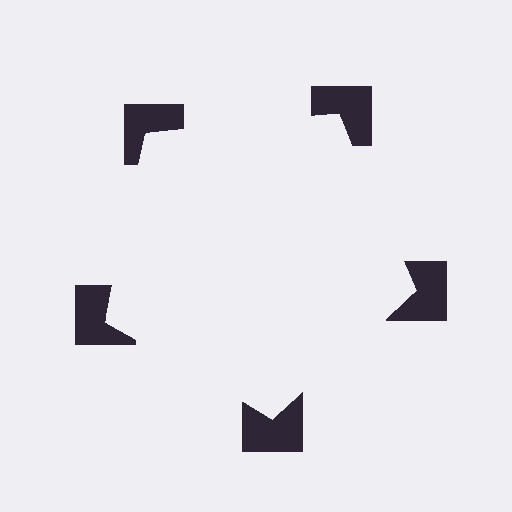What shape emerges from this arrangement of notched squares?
An illusory pentagon — its edges are inferred from the aligned wedge cuts in the notched squares, not physically drawn.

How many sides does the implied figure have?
5 sides.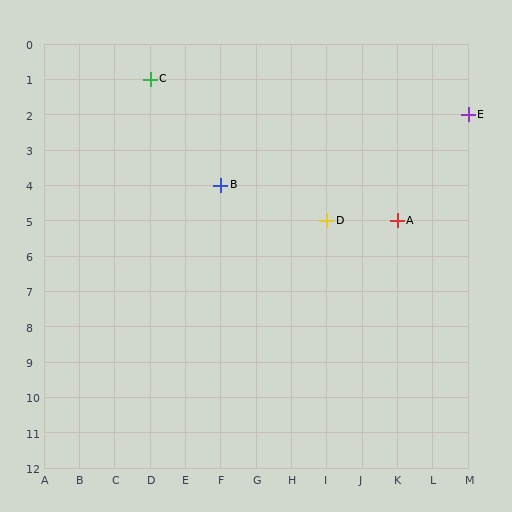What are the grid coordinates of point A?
Point A is at grid coordinates (K, 5).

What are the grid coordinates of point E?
Point E is at grid coordinates (M, 2).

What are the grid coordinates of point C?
Point C is at grid coordinates (D, 1).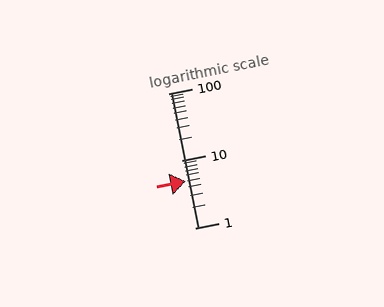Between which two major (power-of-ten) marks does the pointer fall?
The pointer is between 1 and 10.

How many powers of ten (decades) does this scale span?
The scale spans 2 decades, from 1 to 100.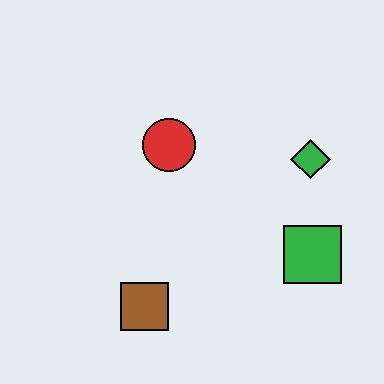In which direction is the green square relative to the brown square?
The green square is to the right of the brown square.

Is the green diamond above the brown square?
Yes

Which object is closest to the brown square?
The red circle is closest to the brown square.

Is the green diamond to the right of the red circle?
Yes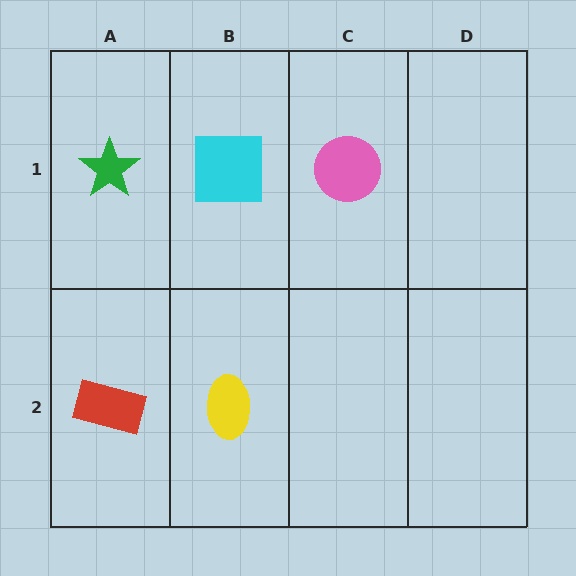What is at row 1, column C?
A pink circle.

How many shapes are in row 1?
3 shapes.